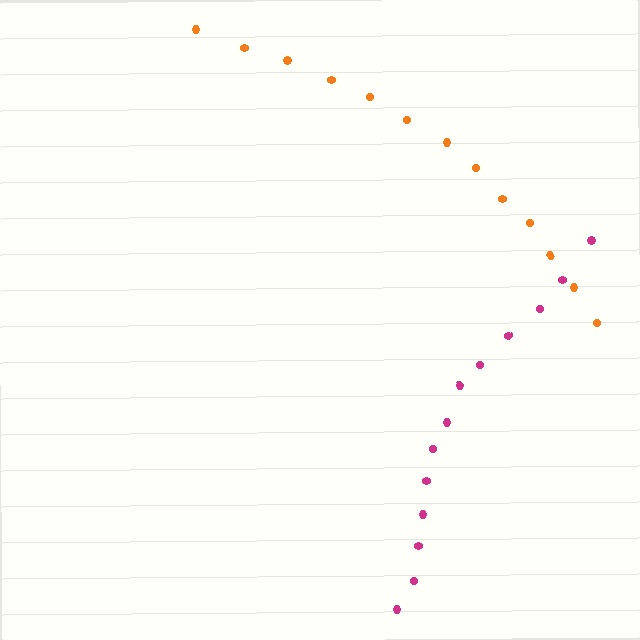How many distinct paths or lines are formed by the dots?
There are 2 distinct paths.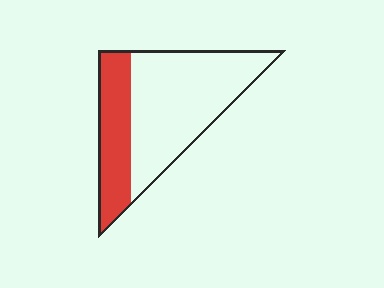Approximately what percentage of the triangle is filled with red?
Approximately 30%.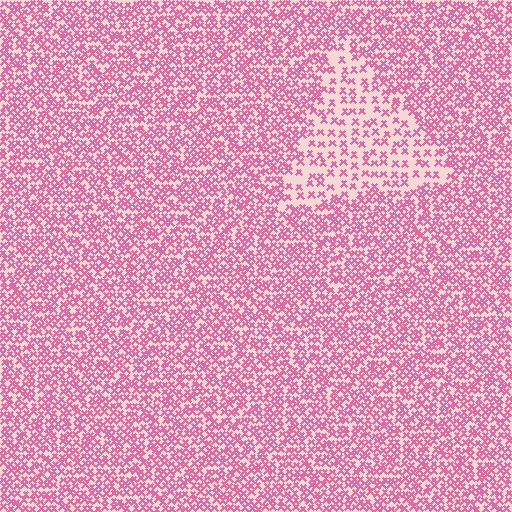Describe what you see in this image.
The image contains small pink elements arranged at two different densities. A triangle-shaped region is visible where the elements are less densely packed than the surrounding area.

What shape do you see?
I see a triangle.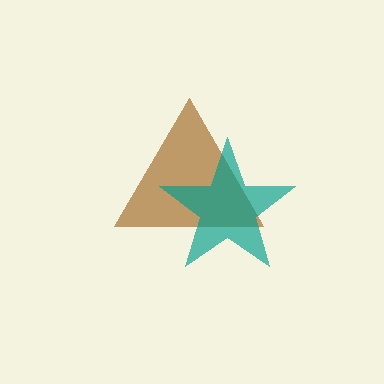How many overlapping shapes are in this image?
There are 2 overlapping shapes in the image.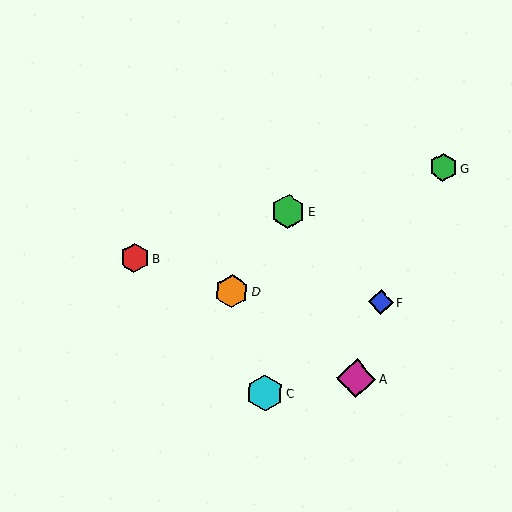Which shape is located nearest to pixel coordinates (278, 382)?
The cyan hexagon (labeled C) at (265, 393) is nearest to that location.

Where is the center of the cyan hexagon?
The center of the cyan hexagon is at (265, 393).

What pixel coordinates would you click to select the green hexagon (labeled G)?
Click at (443, 167) to select the green hexagon G.